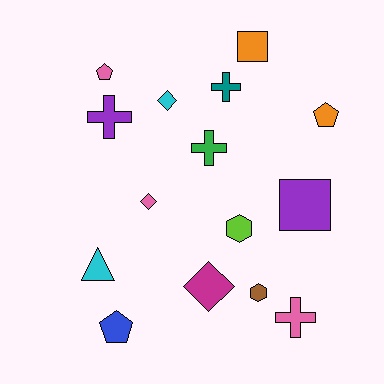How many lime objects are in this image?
There is 1 lime object.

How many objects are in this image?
There are 15 objects.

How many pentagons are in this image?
There are 3 pentagons.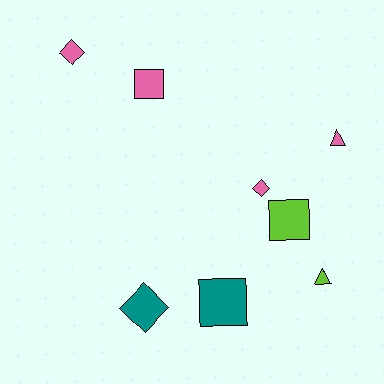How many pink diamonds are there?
There are 2 pink diamonds.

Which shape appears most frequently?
Square, with 3 objects.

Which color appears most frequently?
Pink, with 4 objects.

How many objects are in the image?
There are 8 objects.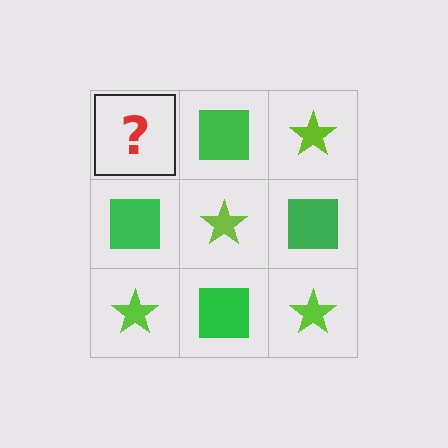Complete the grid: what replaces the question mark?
The question mark should be replaced with a lime star.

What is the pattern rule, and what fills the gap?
The rule is that it alternates lime star and green square in a checkerboard pattern. The gap should be filled with a lime star.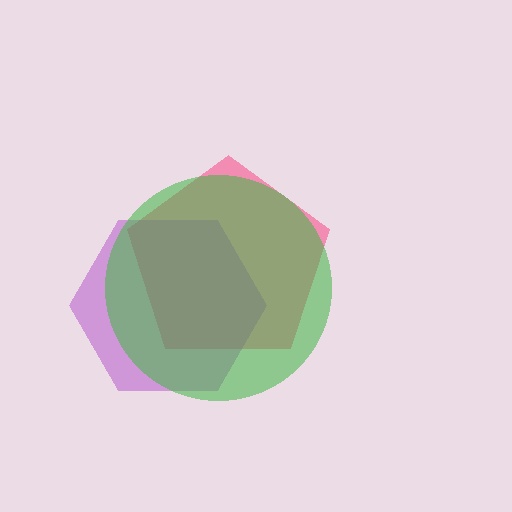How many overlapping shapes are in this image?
There are 3 overlapping shapes in the image.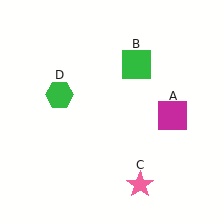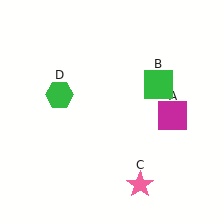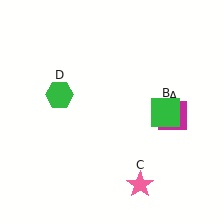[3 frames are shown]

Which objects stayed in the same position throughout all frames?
Magenta square (object A) and pink star (object C) and green hexagon (object D) remained stationary.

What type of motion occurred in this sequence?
The green square (object B) rotated clockwise around the center of the scene.